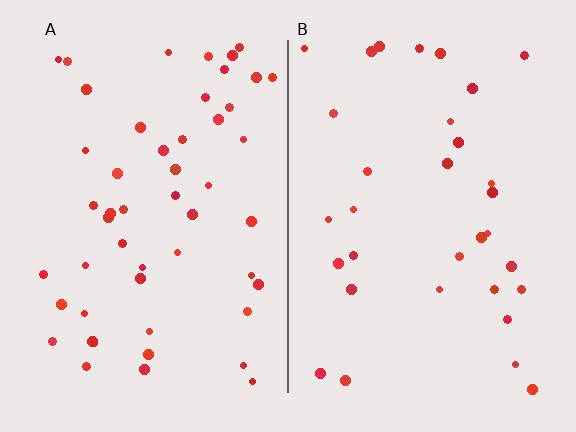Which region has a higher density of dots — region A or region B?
A (the left).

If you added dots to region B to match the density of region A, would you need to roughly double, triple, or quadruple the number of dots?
Approximately double.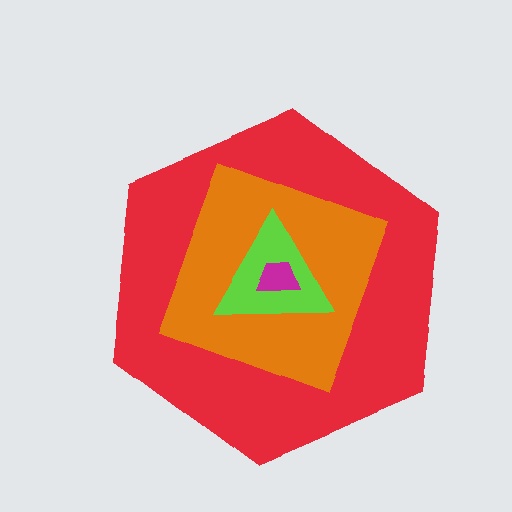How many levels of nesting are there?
4.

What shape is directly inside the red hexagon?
The orange square.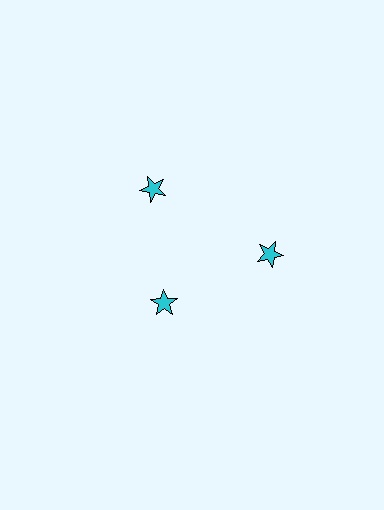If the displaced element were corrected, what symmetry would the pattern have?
It would have 3-fold rotational symmetry — the pattern would map onto itself every 120 degrees.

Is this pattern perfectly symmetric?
No. The 3 cyan stars are arranged in a ring, but one element near the 7 o'clock position is pulled inward toward the center, breaking the 3-fold rotational symmetry.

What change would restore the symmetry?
The symmetry would be restored by moving it outward, back onto the ring so that all 3 stars sit at equal angles and equal distance from the center.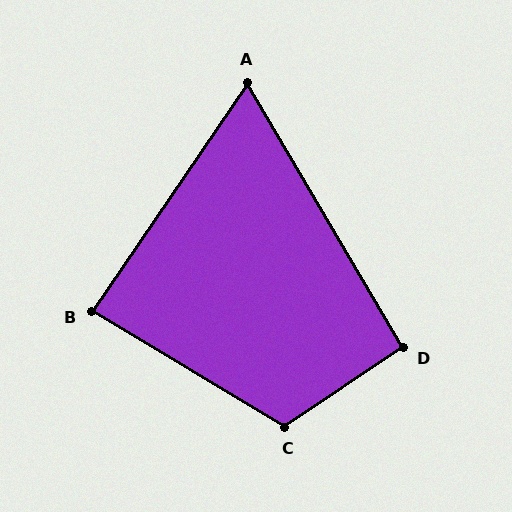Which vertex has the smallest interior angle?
A, at approximately 65 degrees.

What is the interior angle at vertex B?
Approximately 87 degrees (approximately right).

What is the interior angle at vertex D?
Approximately 93 degrees (approximately right).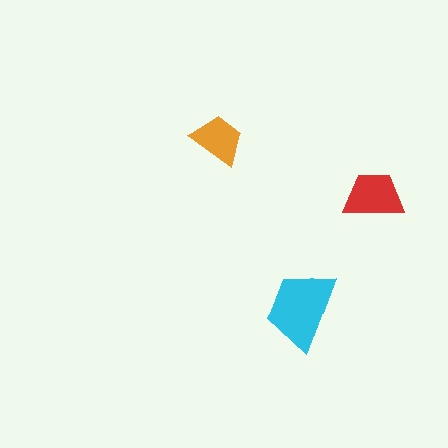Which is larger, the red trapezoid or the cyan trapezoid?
The cyan one.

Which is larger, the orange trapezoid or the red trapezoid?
The red one.